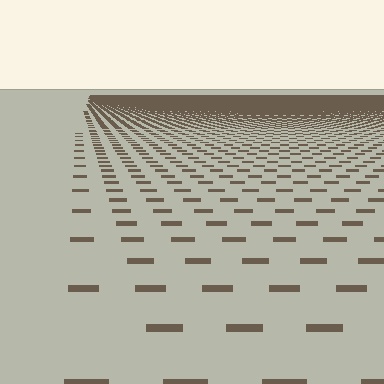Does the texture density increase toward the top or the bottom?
Density increases toward the top.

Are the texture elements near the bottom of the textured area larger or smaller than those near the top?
Larger. Near the bottom, elements are closer to the viewer and appear at a bigger on-screen size.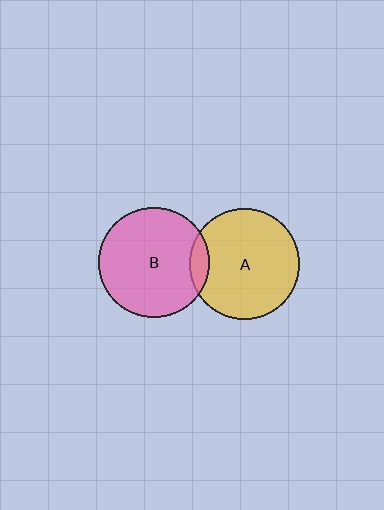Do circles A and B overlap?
Yes.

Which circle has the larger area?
Circle A (yellow).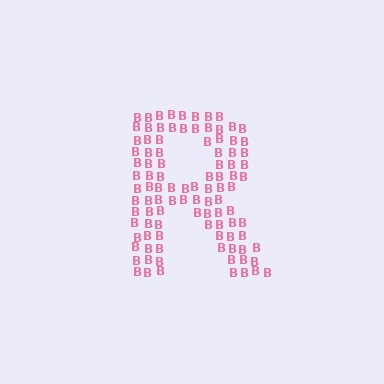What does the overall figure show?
The overall figure shows the letter R.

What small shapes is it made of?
It is made of small letter B's.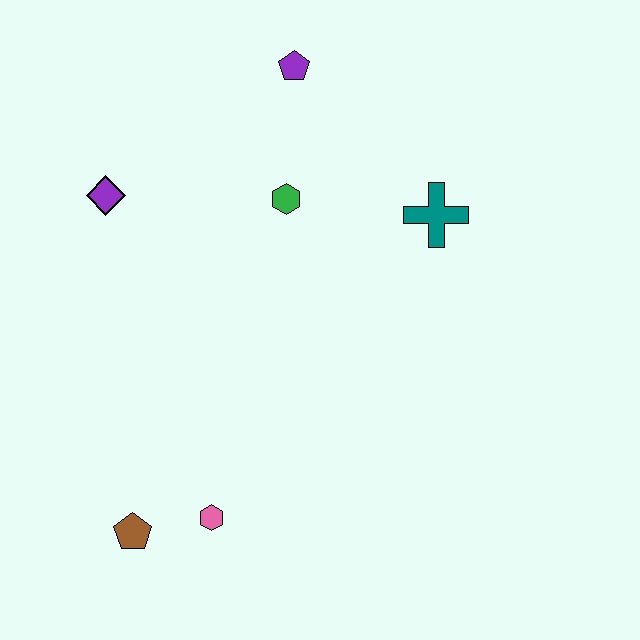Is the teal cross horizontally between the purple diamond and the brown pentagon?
No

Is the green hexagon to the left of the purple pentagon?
Yes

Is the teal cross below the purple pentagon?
Yes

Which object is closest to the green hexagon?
The purple pentagon is closest to the green hexagon.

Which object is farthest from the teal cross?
The brown pentagon is farthest from the teal cross.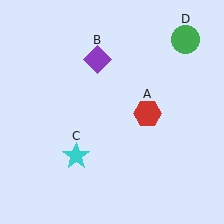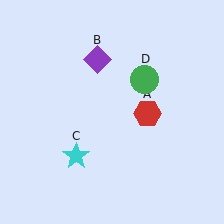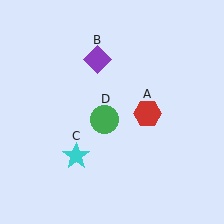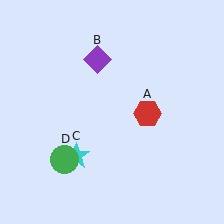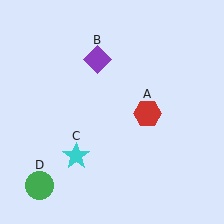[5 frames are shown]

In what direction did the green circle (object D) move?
The green circle (object D) moved down and to the left.